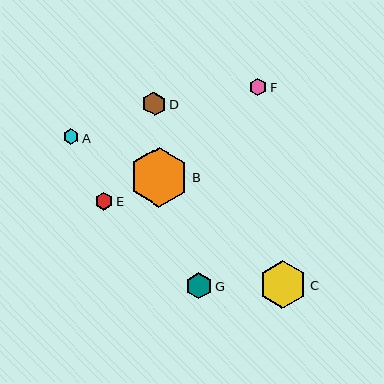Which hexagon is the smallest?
Hexagon A is the smallest with a size of approximately 16 pixels.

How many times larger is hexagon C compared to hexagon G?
Hexagon C is approximately 1.8 times the size of hexagon G.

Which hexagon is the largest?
Hexagon B is the largest with a size of approximately 60 pixels.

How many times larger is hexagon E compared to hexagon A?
Hexagon E is approximately 1.1 times the size of hexagon A.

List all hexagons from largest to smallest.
From largest to smallest: B, C, G, D, E, F, A.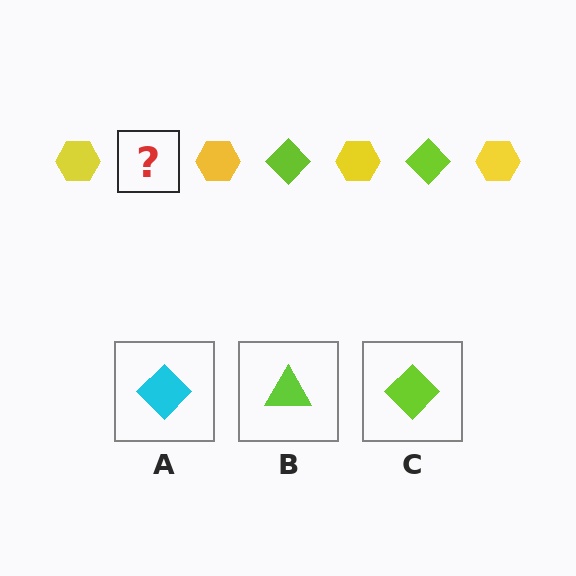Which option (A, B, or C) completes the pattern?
C.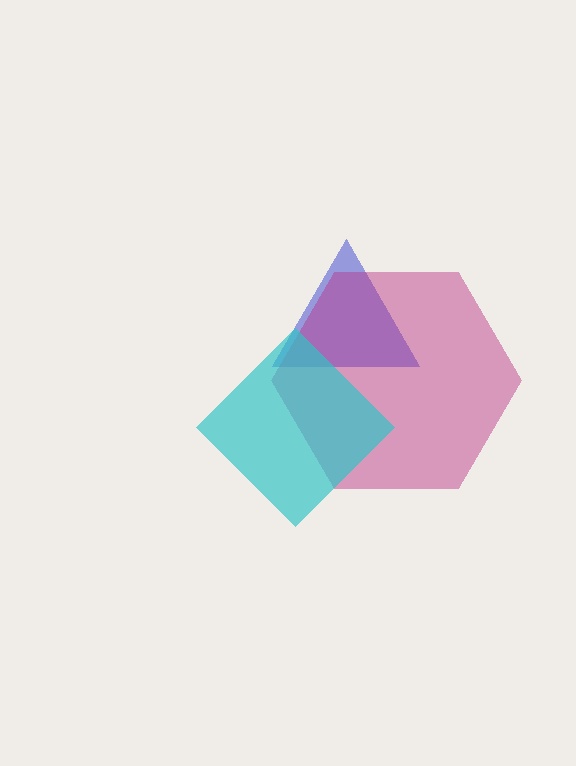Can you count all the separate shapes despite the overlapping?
Yes, there are 3 separate shapes.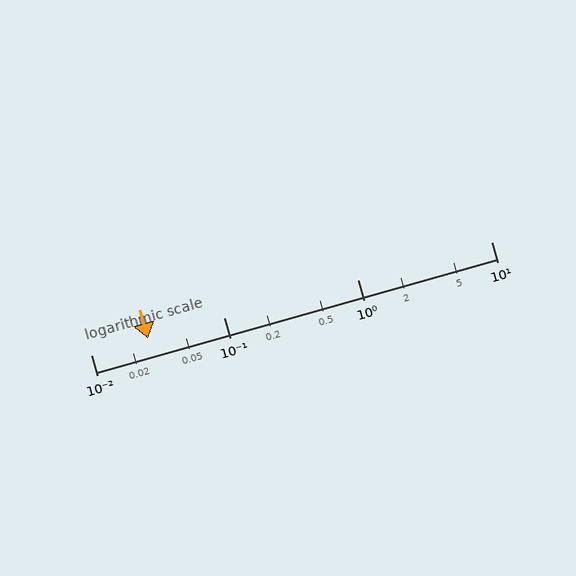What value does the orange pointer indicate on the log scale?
The pointer indicates approximately 0.027.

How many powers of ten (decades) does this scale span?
The scale spans 3 decades, from 0.01 to 10.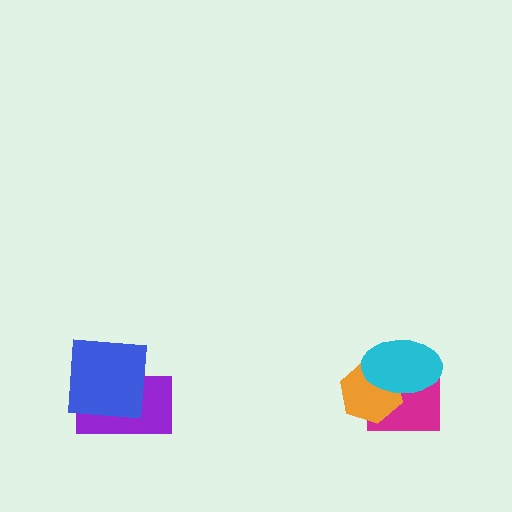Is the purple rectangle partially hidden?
Yes, it is partially covered by another shape.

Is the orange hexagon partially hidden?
Yes, it is partially covered by another shape.